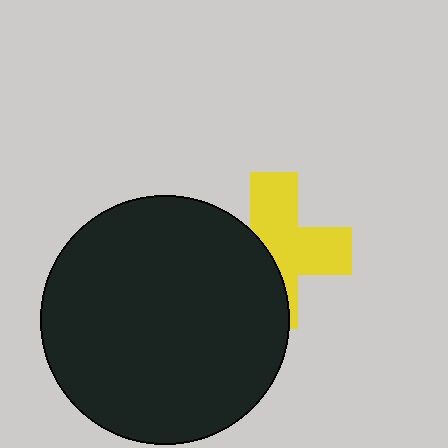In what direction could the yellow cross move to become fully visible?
The yellow cross could move right. That would shift it out from behind the black circle entirely.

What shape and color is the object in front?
The object in front is a black circle.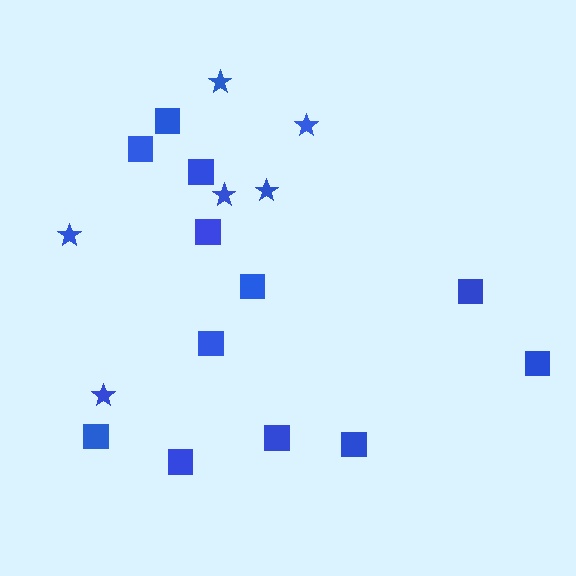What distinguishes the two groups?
There are 2 groups: one group of stars (6) and one group of squares (12).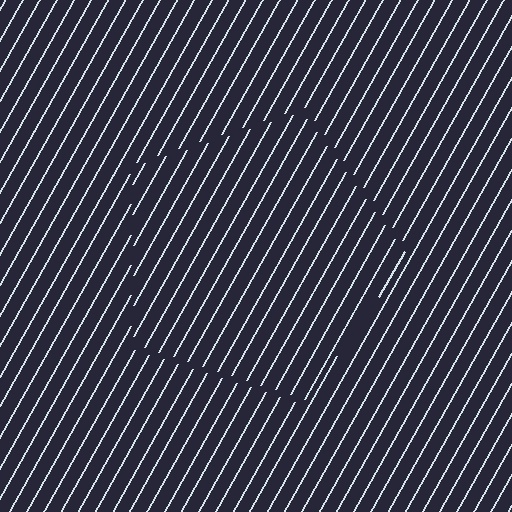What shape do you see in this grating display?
An illusory pentagon. The interior of the shape contains the same grating, shifted by half a period — the contour is defined by the phase discontinuity where line-ends from the inner and outer gratings abut.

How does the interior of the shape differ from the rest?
The interior of the shape contains the same grating, shifted by half a period — the contour is defined by the phase discontinuity where line-ends from the inner and outer gratings abut.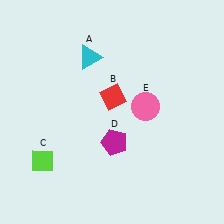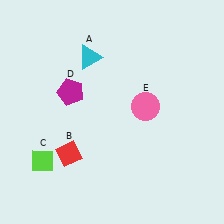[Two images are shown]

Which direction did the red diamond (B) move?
The red diamond (B) moved down.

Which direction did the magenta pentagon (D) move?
The magenta pentagon (D) moved up.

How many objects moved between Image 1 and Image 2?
2 objects moved between the two images.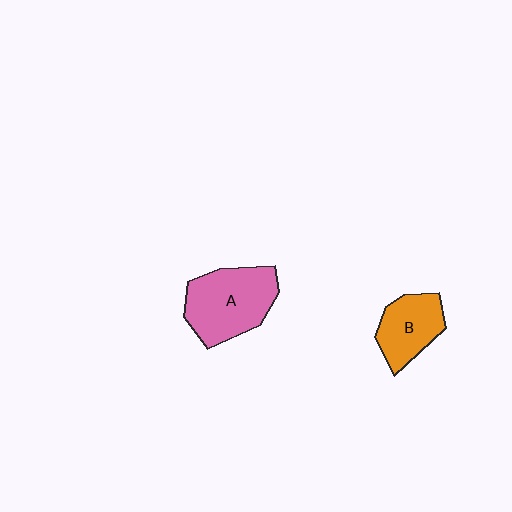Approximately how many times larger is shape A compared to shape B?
Approximately 1.5 times.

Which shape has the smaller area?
Shape B (orange).